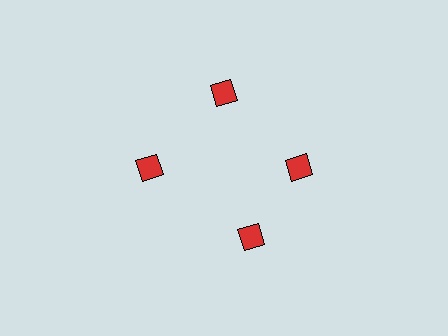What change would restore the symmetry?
The symmetry would be restored by rotating it back into even spacing with its neighbors so that all 4 squares sit at equal angles and equal distance from the center.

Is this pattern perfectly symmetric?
No. The 4 red squares are arranged in a ring, but one element near the 6 o'clock position is rotated out of alignment along the ring, breaking the 4-fold rotational symmetry.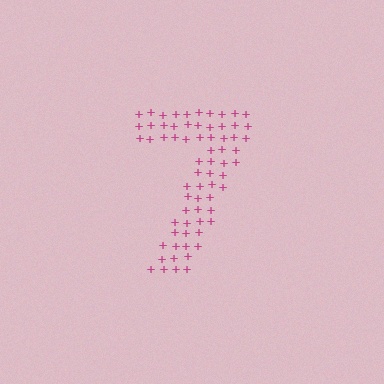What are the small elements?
The small elements are plus signs.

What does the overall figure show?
The overall figure shows the digit 7.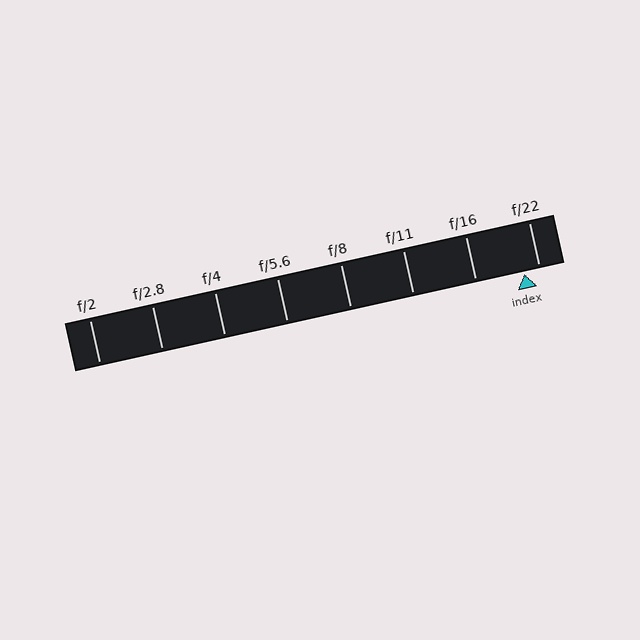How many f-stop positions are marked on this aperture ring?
There are 8 f-stop positions marked.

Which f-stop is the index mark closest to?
The index mark is closest to f/22.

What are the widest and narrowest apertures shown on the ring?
The widest aperture shown is f/2 and the narrowest is f/22.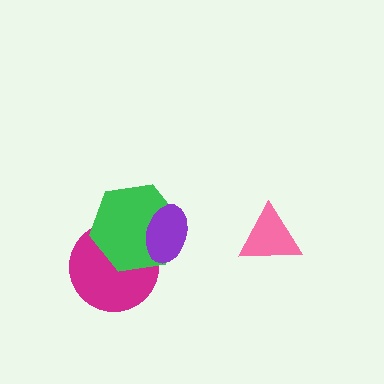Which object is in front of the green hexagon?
The purple ellipse is in front of the green hexagon.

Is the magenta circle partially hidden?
Yes, it is partially covered by another shape.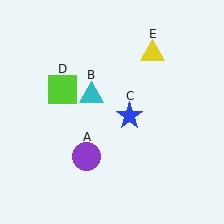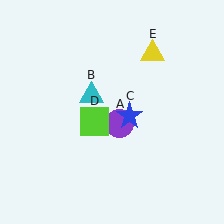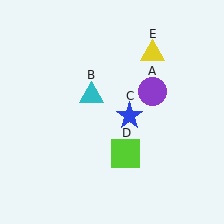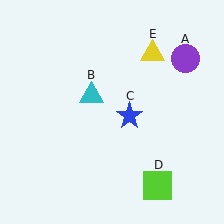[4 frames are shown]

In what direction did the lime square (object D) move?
The lime square (object D) moved down and to the right.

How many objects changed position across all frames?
2 objects changed position: purple circle (object A), lime square (object D).